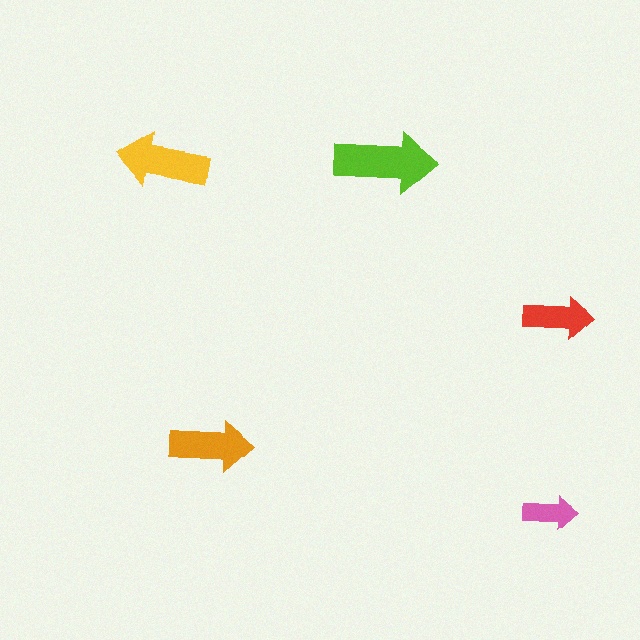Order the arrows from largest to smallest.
the lime one, the yellow one, the orange one, the red one, the pink one.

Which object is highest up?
The lime arrow is topmost.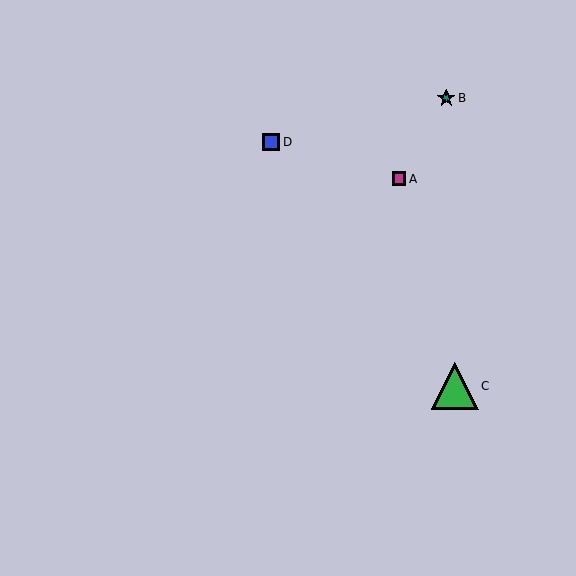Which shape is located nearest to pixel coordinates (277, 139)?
The blue square (labeled D) at (271, 142) is nearest to that location.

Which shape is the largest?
The green triangle (labeled C) is the largest.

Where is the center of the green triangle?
The center of the green triangle is at (455, 386).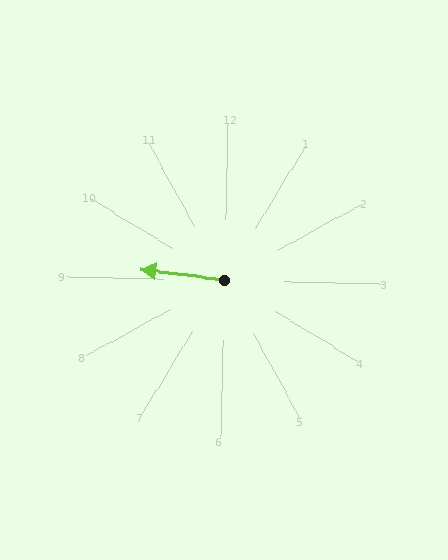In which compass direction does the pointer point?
West.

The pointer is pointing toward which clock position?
Roughly 9 o'clock.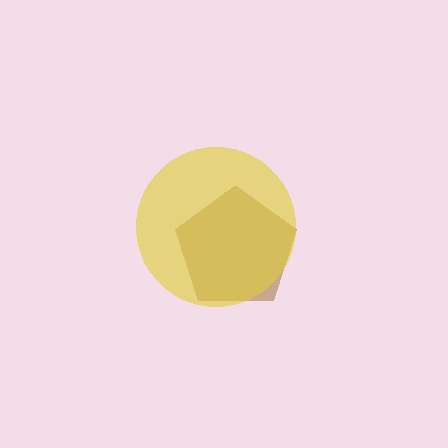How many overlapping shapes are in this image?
There are 2 overlapping shapes in the image.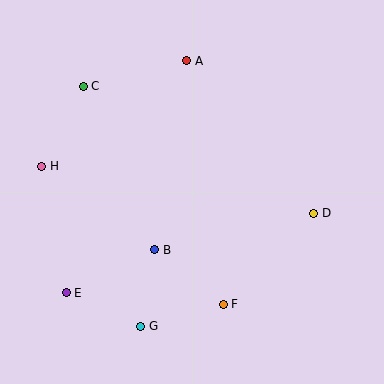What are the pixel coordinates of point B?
Point B is at (155, 250).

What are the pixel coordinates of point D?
Point D is at (314, 213).